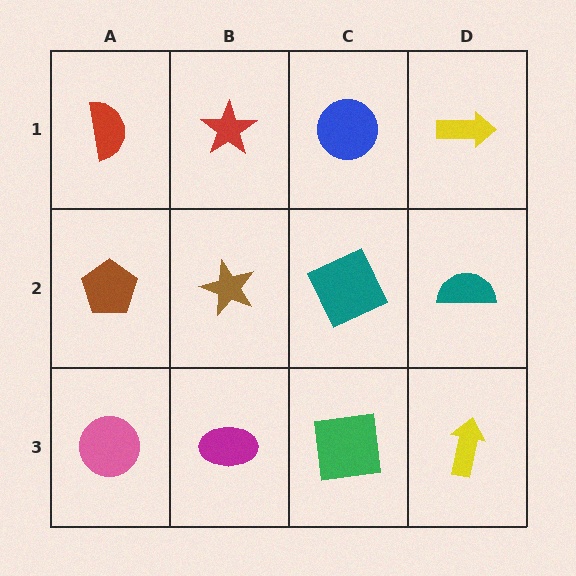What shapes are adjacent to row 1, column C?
A teal square (row 2, column C), a red star (row 1, column B), a yellow arrow (row 1, column D).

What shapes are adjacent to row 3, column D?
A teal semicircle (row 2, column D), a green square (row 3, column C).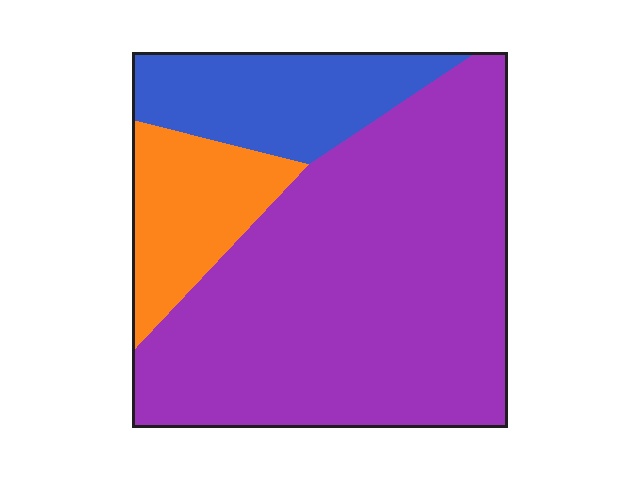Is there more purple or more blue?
Purple.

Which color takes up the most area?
Purple, at roughly 65%.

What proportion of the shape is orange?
Orange takes up about one eighth (1/8) of the shape.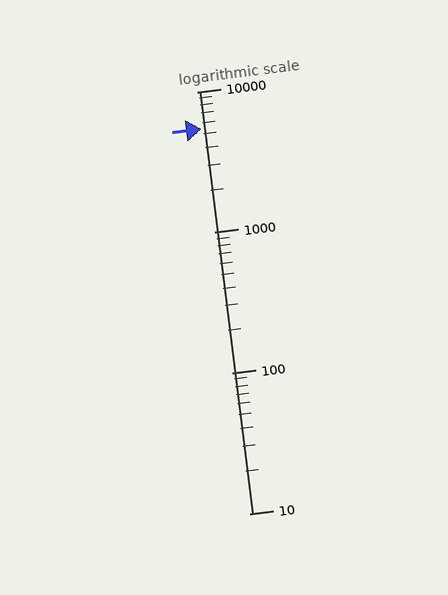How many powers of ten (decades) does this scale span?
The scale spans 3 decades, from 10 to 10000.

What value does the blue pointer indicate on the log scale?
The pointer indicates approximately 5400.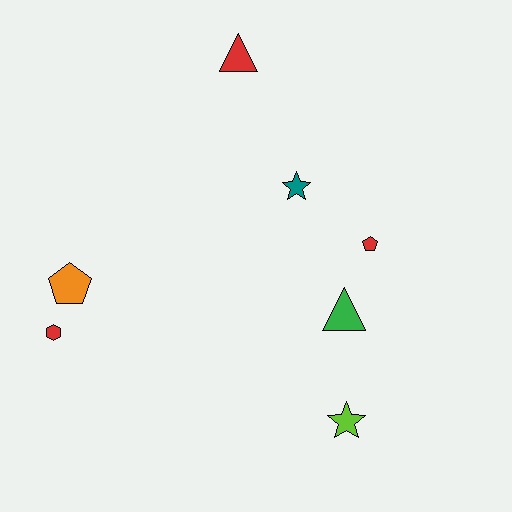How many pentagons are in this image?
There are 2 pentagons.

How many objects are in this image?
There are 7 objects.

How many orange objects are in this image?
There is 1 orange object.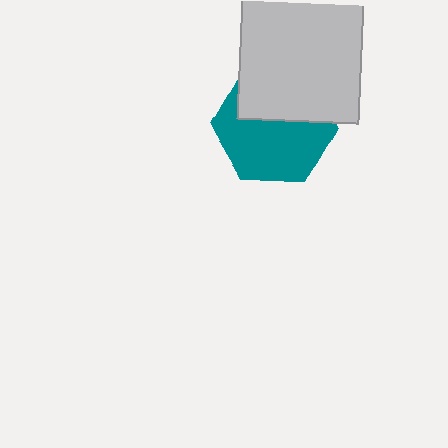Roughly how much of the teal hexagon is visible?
About half of it is visible (roughly 59%).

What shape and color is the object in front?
The object in front is a light gray square.